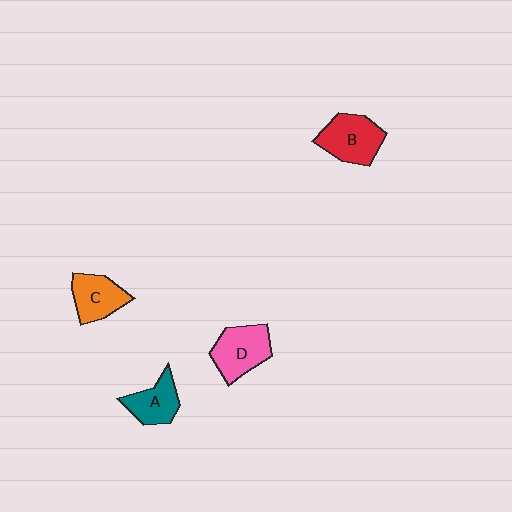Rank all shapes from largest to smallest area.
From largest to smallest: B (red), D (pink), C (orange), A (teal).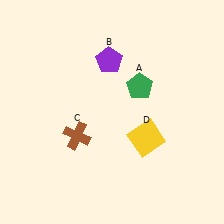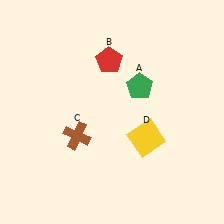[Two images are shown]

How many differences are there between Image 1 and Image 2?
There is 1 difference between the two images.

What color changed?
The pentagon (B) changed from purple in Image 1 to red in Image 2.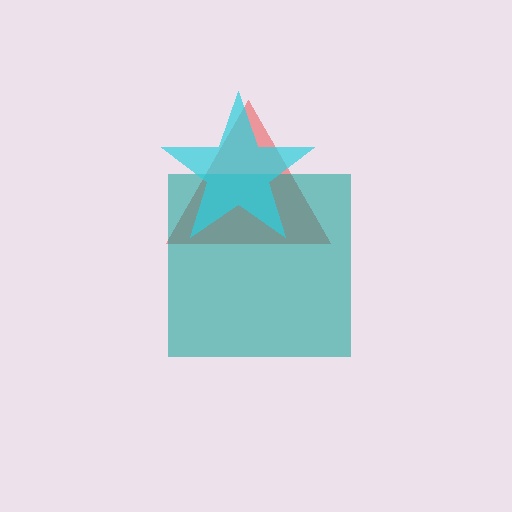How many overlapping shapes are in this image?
There are 3 overlapping shapes in the image.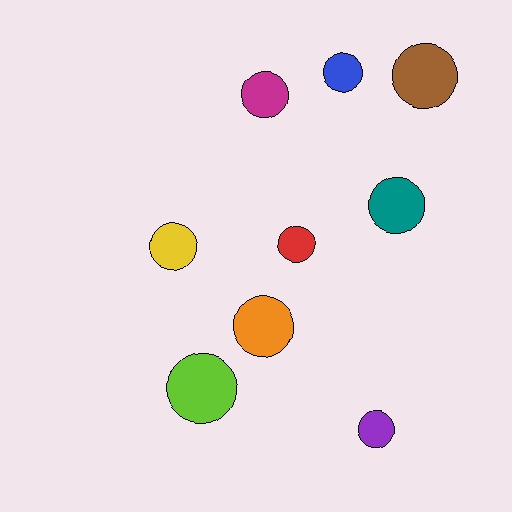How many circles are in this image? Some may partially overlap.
There are 9 circles.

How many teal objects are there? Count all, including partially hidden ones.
There is 1 teal object.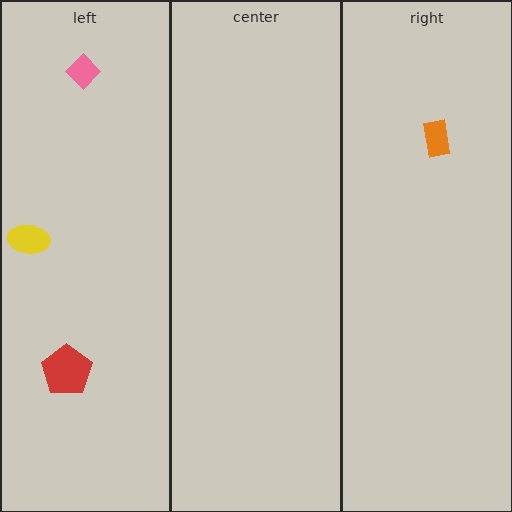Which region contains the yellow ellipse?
The left region.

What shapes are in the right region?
The orange rectangle.